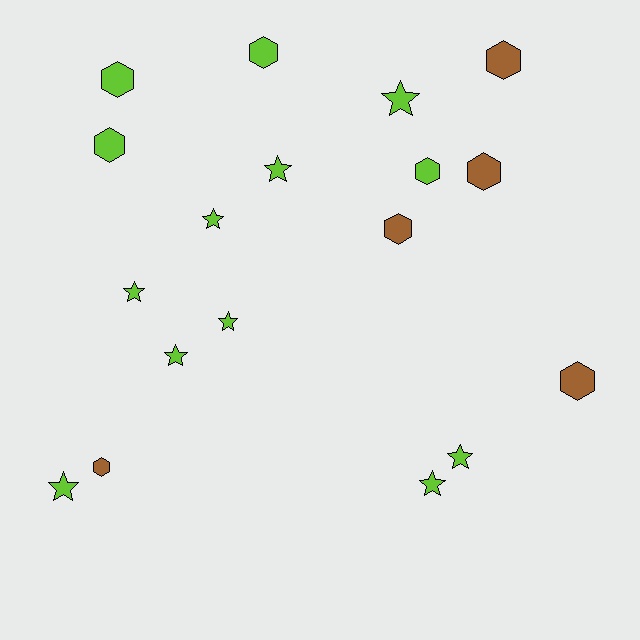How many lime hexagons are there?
There are 4 lime hexagons.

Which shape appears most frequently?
Hexagon, with 9 objects.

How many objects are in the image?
There are 18 objects.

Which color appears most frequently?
Lime, with 13 objects.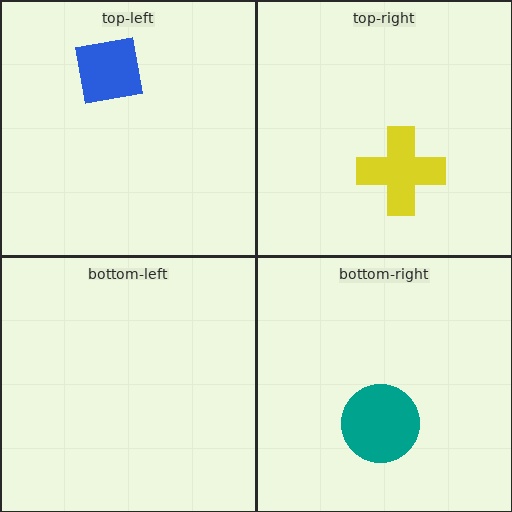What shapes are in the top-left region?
The blue square.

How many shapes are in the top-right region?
1.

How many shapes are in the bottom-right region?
1.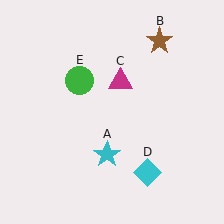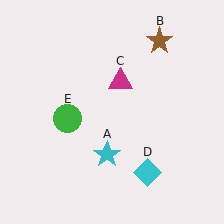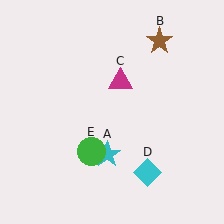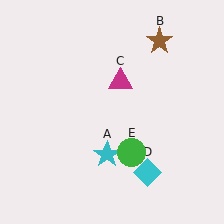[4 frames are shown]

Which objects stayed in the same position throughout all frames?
Cyan star (object A) and brown star (object B) and magenta triangle (object C) and cyan diamond (object D) remained stationary.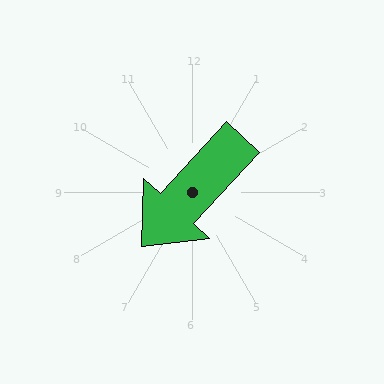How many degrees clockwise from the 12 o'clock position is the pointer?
Approximately 223 degrees.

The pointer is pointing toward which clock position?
Roughly 7 o'clock.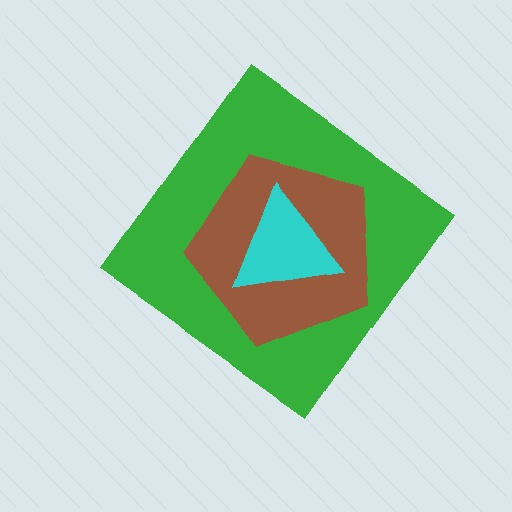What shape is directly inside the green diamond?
The brown pentagon.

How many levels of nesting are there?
3.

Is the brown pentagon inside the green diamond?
Yes.